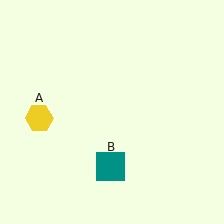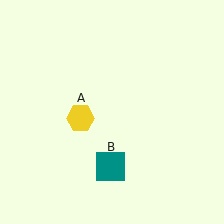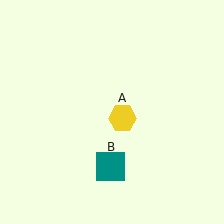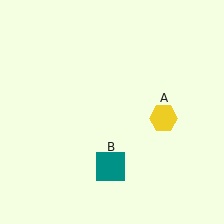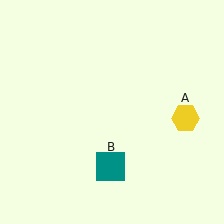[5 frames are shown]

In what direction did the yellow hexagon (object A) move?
The yellow hexagon (object A) moved right.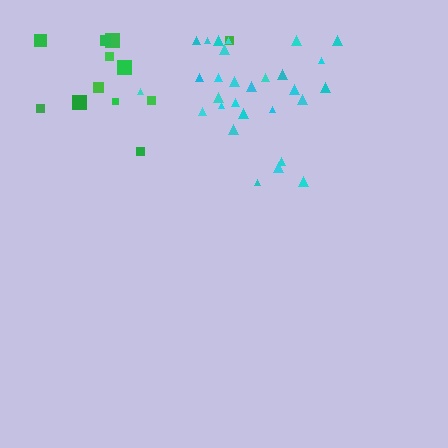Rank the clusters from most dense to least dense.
cyan, green.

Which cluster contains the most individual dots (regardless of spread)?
Cyan (29).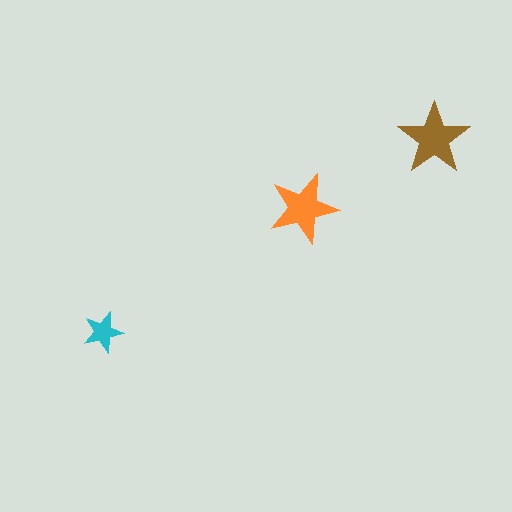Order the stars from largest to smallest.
the brown one, the orange one, the cyan one.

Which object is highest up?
The brown star is topmost.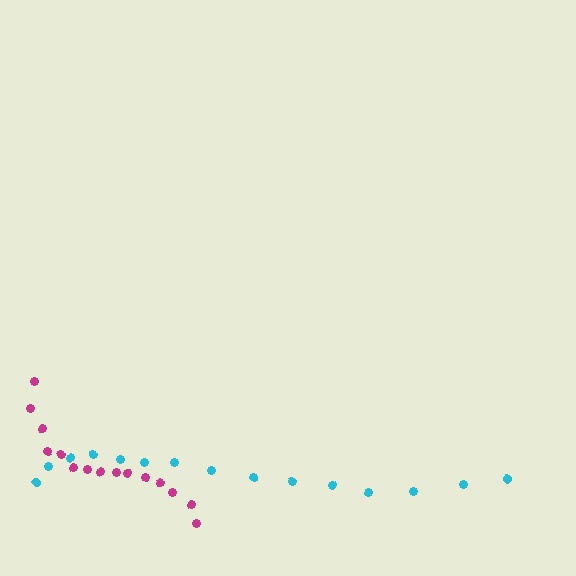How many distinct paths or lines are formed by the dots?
There are 2 distinct paths.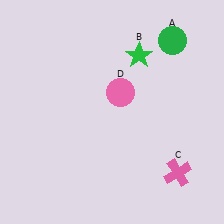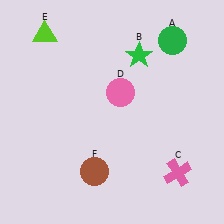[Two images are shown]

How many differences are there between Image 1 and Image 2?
There are 2 differences between the two images.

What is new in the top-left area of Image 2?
A lime triangle (E) was added in the top-left area of Image 2.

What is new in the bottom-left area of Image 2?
A brown circle (F) was added in the bottom-left area of Image 2.